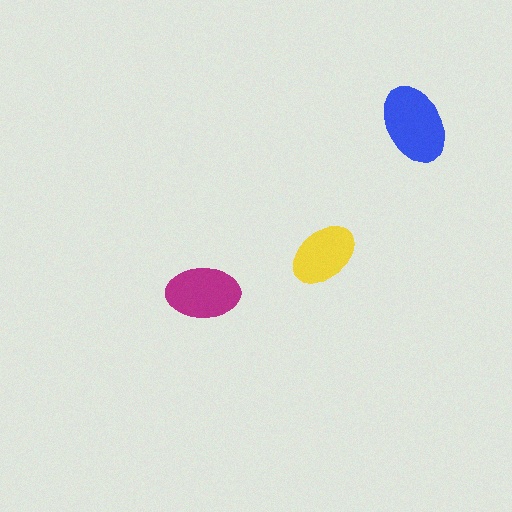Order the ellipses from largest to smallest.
the blue one, the magenta one, the yellow one.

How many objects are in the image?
There are 3 objects in the image.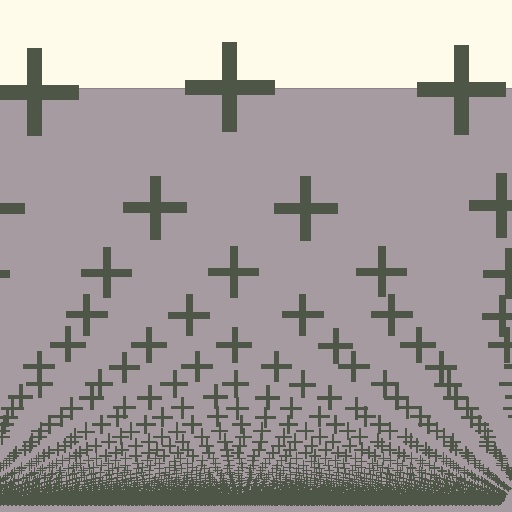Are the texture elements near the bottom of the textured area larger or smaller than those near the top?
Smaller. The gradient is inverted — elements near the bottom are smaller and denser.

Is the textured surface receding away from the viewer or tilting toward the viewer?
The surface appears to tilt toward the viewer. Texture elements get larger and sparser toward the top.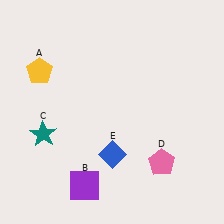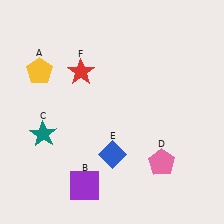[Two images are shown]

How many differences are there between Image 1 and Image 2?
There is 1 difference between the two images.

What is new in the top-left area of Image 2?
A red star (F) was added in the top-left area of Image 2.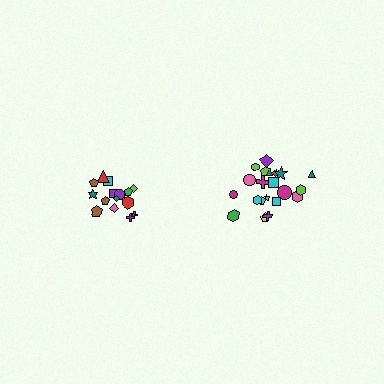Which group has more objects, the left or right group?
The right group.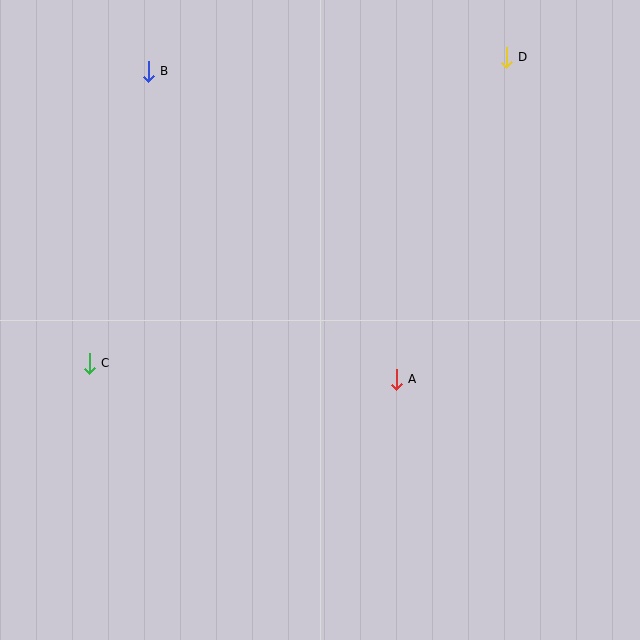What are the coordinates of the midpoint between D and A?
The midpoint between D and A is at (451, 218).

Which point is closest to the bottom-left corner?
Point C is closest to the bottom-left corner.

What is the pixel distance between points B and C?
The distance between B and C is 298 pixels.